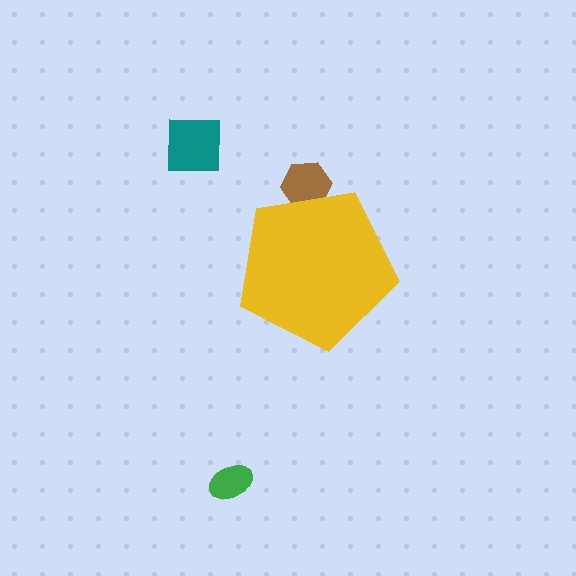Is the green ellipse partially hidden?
No, the green ellipse is fully visible.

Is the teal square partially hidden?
No, the teal square is fully visible.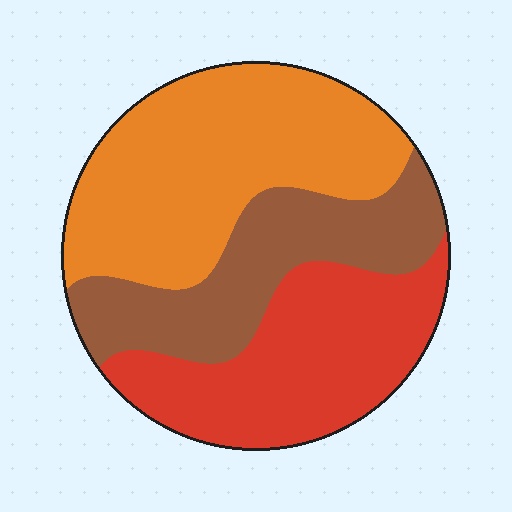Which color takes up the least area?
Brown, at roughly 25%.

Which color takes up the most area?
Orange, at roughly 40%.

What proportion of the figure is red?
Red covers about 30% of the figure.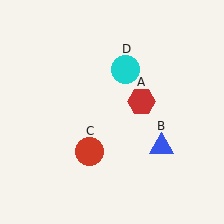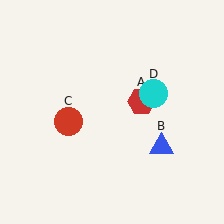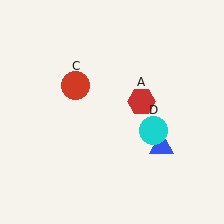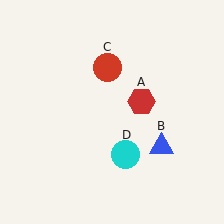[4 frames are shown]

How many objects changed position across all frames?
2 objects changed position: red circle (object C), cyan circle (object D).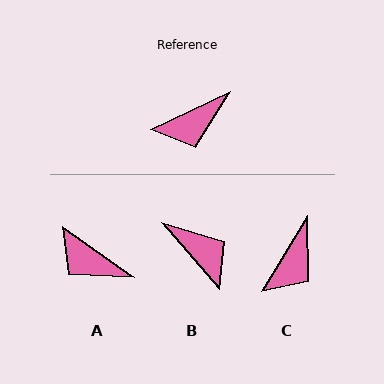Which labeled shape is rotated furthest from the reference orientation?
B, about 106 degrees away.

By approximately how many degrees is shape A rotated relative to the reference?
Approximately 61 degrees clockwise.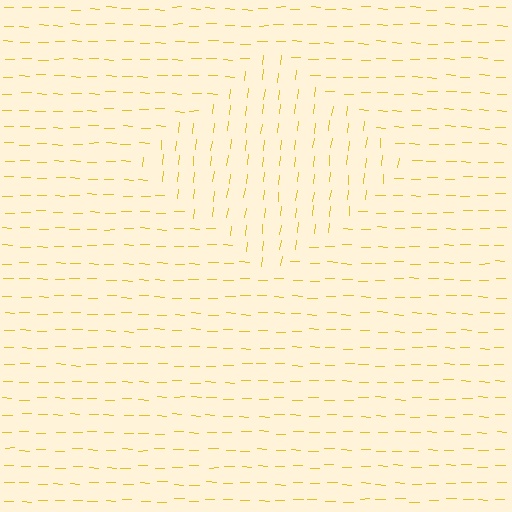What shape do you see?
I see a diamond.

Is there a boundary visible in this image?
Yes, there is a texture boundary formed by a change in line orientation.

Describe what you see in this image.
The image is filled with small yellow line segments. A diamond region in the image has lines oriented differently from the surrounding lines, creating a visible texture boundary.